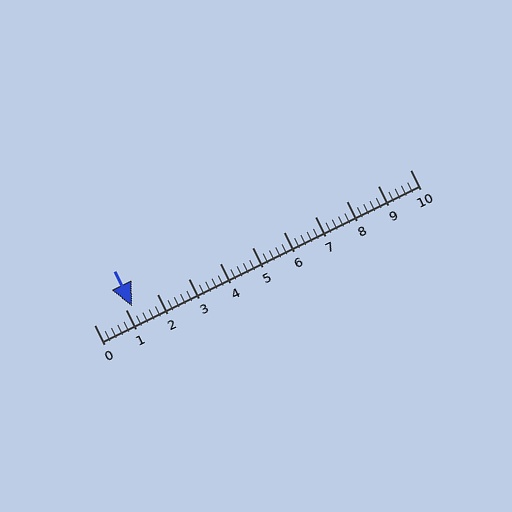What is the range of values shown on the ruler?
The ruler shows values from 0 to 10.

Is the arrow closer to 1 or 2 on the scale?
The arrow is closer to 1.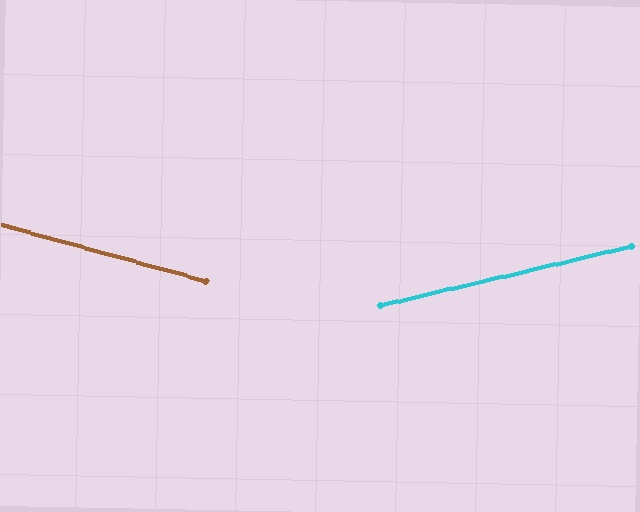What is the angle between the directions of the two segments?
Approximately 29 degrees.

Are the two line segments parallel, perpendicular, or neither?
Neither parallel nor perpendicular — they differ by about 29°.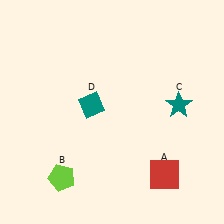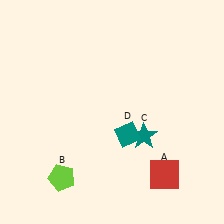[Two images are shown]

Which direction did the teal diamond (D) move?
The teal diamond (D) moved right.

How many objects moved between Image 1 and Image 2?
2 objects moved between the two images.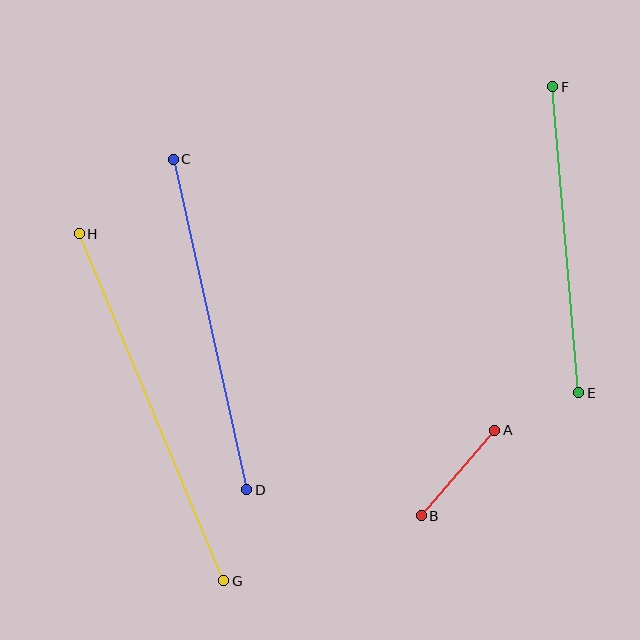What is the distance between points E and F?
The distance is approximately 307 pixels.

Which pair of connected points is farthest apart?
Points G and H are farthest apart.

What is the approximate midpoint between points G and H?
The midpoint is at approximately (152, 407) pixels.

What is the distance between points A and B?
The distance is approximately 113 pixels.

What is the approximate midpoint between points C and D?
The midpoint is at approximately (210, 325) pixels.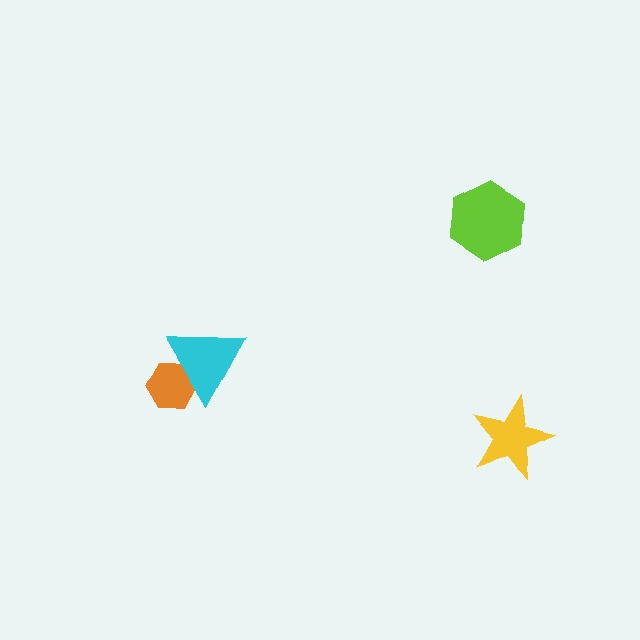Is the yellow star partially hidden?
No, no other shape covers it.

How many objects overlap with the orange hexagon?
1 object overlaps with the orange hexagon.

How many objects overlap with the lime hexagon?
0 objects overlap with the lime hexagon.